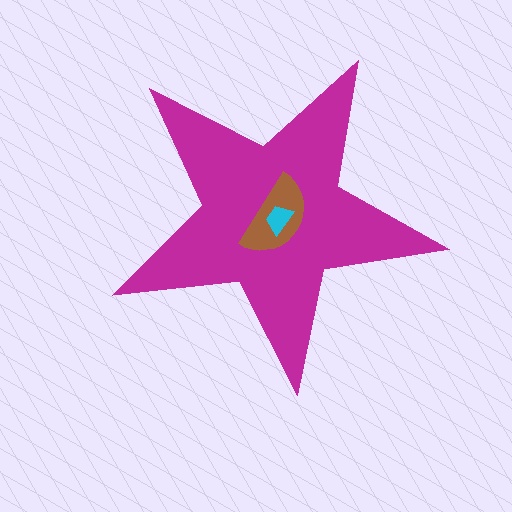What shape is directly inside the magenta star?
The brown semicircle.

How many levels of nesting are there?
3.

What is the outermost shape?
The magenta star.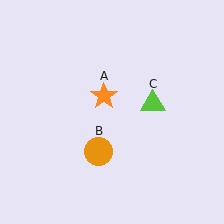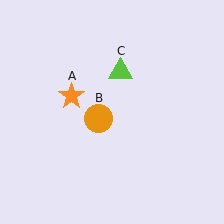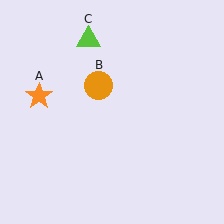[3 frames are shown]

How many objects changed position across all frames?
3 objects changed position: orange star (object A), orange circle (object B), lime triangle (object C).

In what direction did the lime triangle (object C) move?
The lime triangle (object C) moved up and to the left.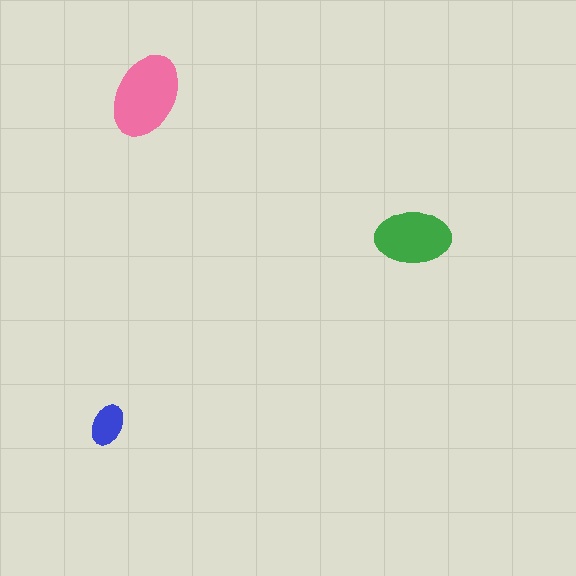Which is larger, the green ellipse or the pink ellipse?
The pink one.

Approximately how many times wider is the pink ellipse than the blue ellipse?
About 2 times wider.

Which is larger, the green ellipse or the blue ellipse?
The green one.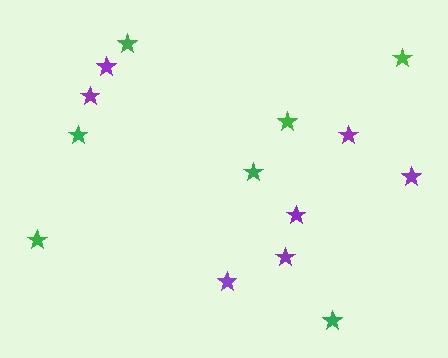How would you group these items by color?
There are 2 groups: one group of purple stars (7) and one group of green stars (7).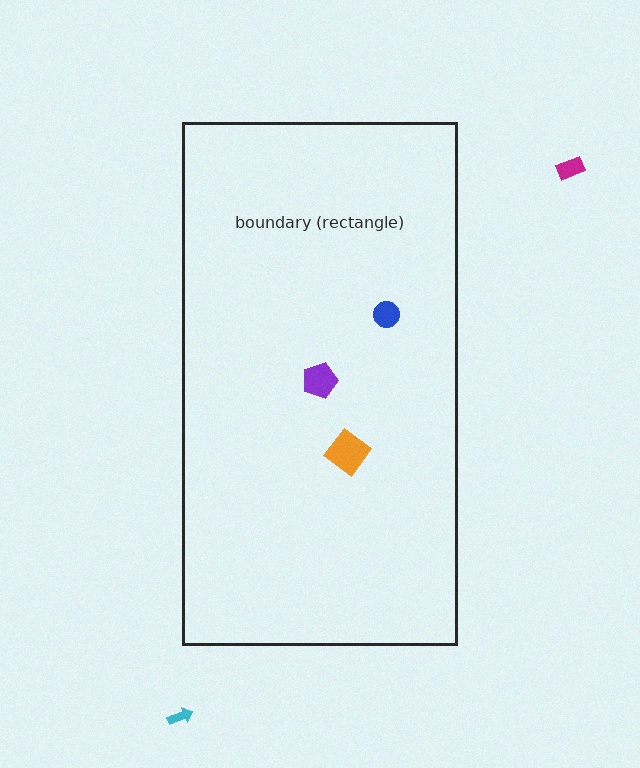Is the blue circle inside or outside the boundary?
Inside.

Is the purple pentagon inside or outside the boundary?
Inside.